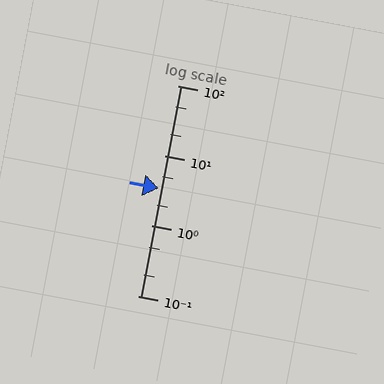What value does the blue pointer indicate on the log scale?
The pointer indicates approximately 3.4.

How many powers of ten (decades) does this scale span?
The scale spans 3 decades, from 0.1 to 100.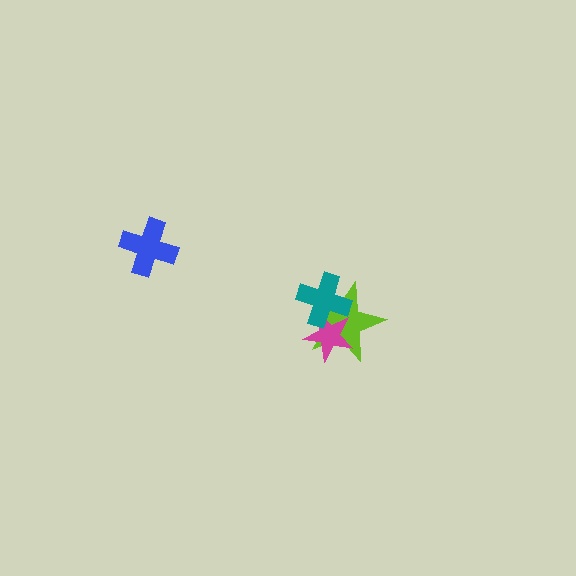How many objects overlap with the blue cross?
0 objects overlap with the blue cross.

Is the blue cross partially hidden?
No, no other shape covers it.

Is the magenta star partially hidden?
Yes, it is partially covered by another shape.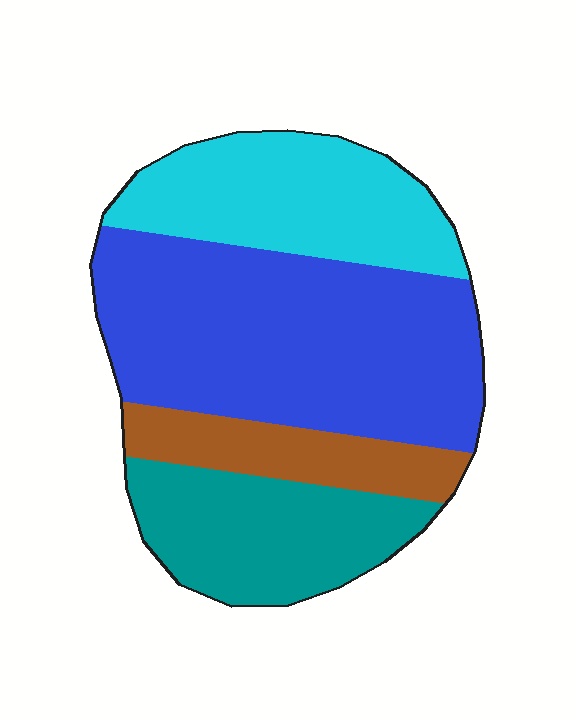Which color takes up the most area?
Blue, at roughly 45%.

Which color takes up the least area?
Brown, at roughly 10%.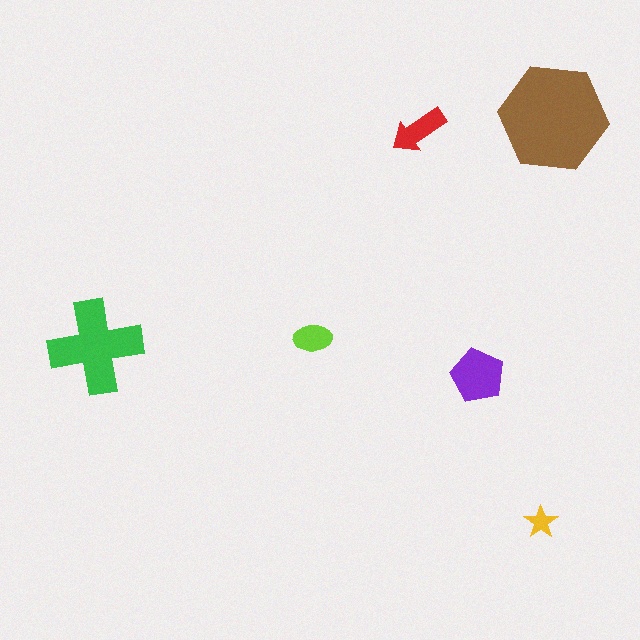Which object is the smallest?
The yellow star.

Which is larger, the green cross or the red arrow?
The green cross.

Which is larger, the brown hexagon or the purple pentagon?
The brown hexagon.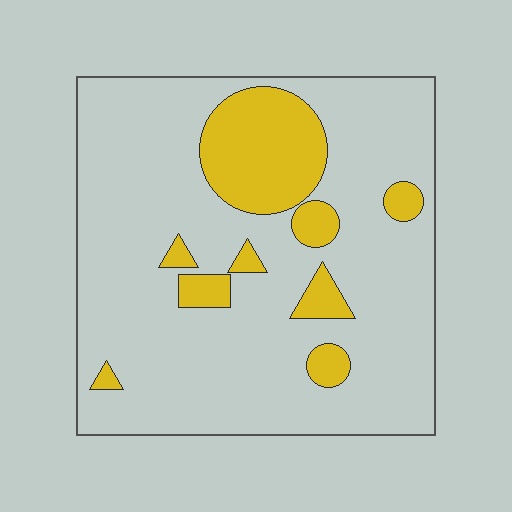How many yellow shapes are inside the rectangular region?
9.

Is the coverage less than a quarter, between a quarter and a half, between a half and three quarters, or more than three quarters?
Less than a quarter.